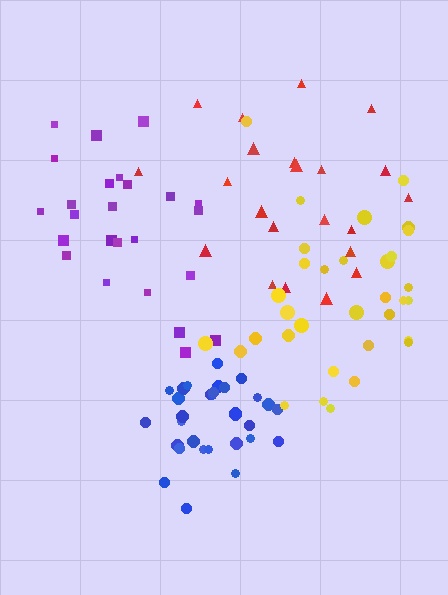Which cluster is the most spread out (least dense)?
Red.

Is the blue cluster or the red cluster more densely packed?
Blue.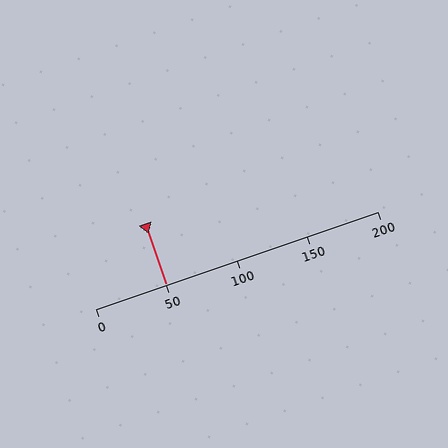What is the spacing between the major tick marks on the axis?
The major ticks are spaced 50 apart.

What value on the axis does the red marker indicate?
The marker indicates approximately 50.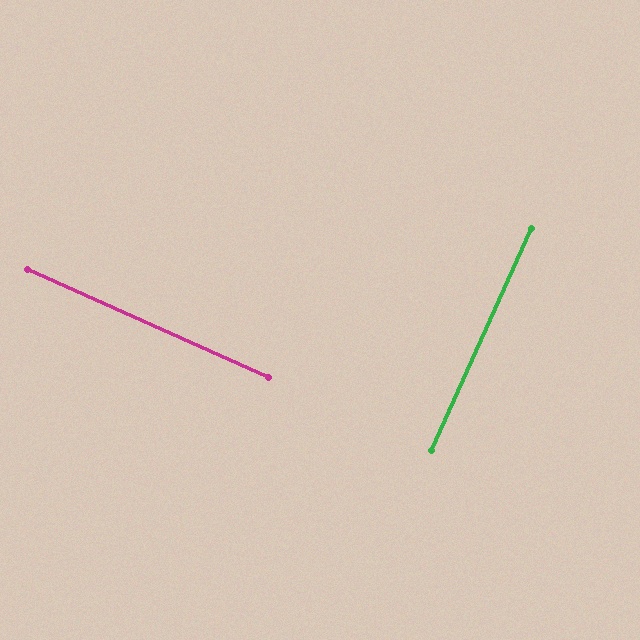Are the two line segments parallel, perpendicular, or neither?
Perpendicular — they meet at approximately 90°.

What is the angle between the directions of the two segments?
Approximately 90 degrees.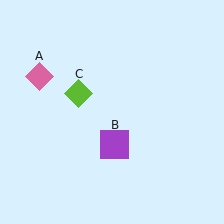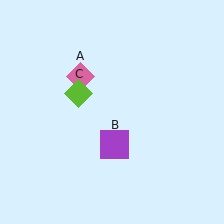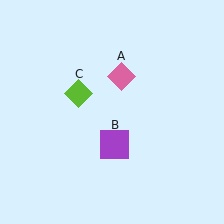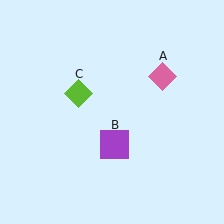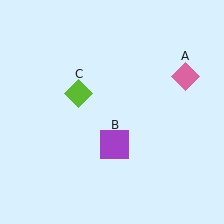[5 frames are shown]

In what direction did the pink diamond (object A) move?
The pink diamond (object A) moved right.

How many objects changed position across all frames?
1 object changed position: pink diamond (object A).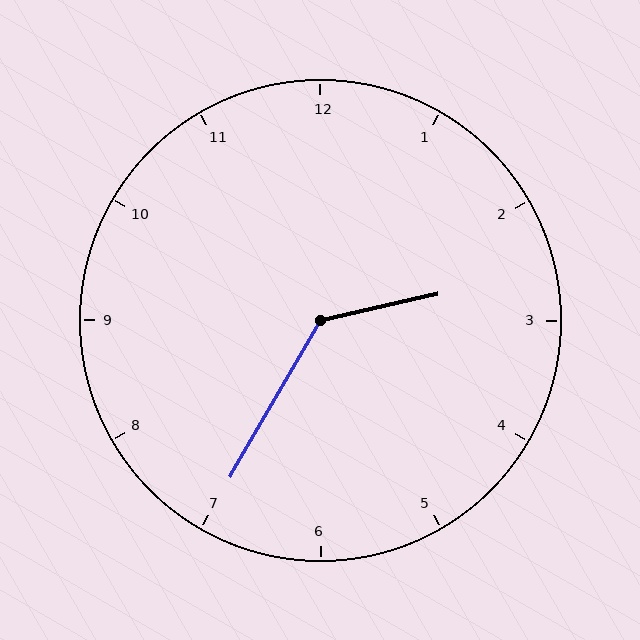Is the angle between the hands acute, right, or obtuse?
It is obtuse.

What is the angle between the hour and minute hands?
Approximately 132 degrees.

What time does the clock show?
2:35.